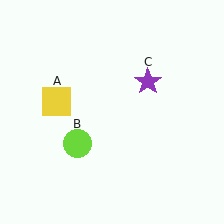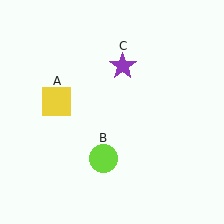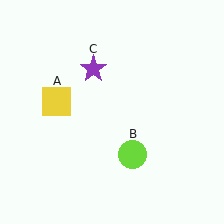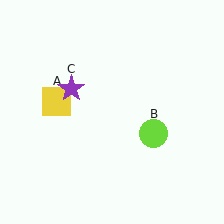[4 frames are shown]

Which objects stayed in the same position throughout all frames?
Yellow square (object A) remained stationary.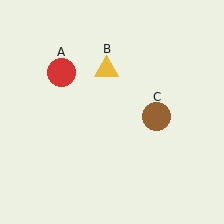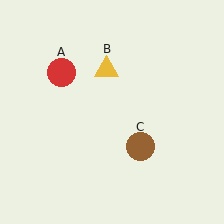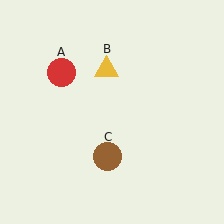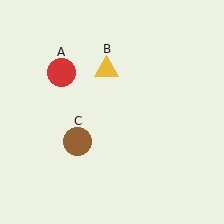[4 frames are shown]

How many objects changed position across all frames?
1 object changed position: brown circle (object C).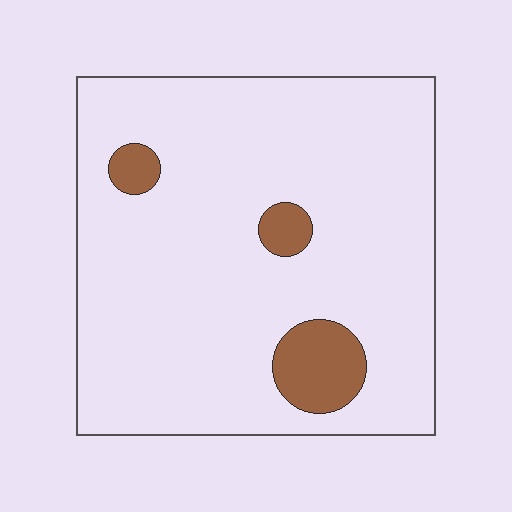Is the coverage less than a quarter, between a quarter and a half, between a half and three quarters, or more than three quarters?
Less than a quarter.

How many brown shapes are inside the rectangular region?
3.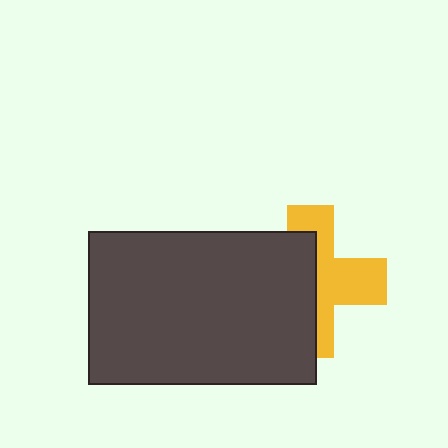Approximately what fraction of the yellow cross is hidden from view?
Roughly 52% of the yellow cross is hidden behind the dark gray rectangle.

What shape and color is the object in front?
The object in front is a dark gray rectangle.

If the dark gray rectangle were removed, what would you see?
You would see the complete yellow cross.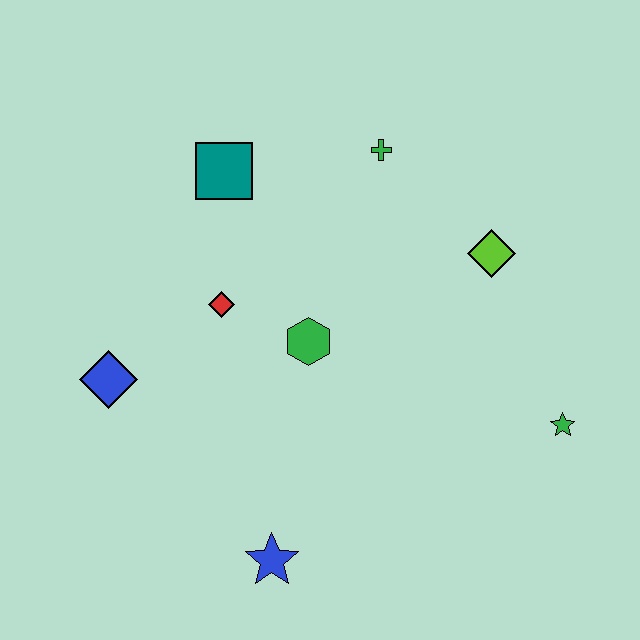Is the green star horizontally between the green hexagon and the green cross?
No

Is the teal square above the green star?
Yes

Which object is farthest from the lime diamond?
The blue diamond is farthest from the lime diamond.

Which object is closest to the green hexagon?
The red diamond is closest to the green hexagon.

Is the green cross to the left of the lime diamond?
Yes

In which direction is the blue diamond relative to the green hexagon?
The blue diamond is to the left of the green hexagon.